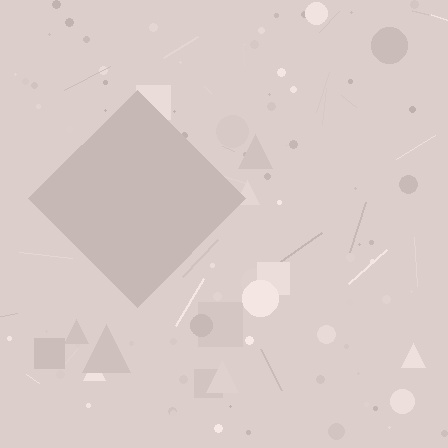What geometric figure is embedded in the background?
A diamond is embedded in the background.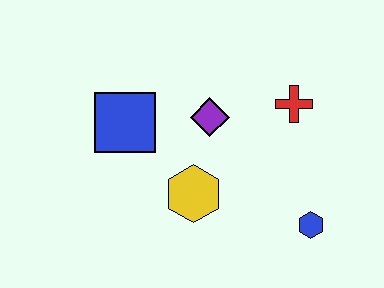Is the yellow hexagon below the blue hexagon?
No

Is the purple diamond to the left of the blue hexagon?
Yes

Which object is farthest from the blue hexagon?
The blue square is farthest from the blue hexagon.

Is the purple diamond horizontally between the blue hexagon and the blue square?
Yes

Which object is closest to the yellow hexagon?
The purple diamond is closest to the yellow hexagon.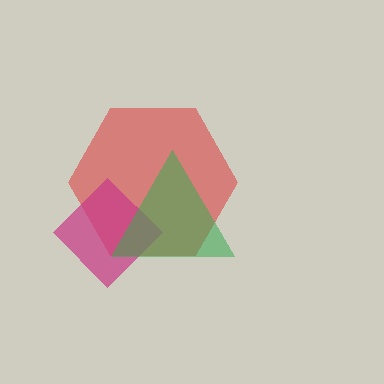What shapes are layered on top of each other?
The layered shapes are: a red hexagon, a magenta diamond, a green triangle.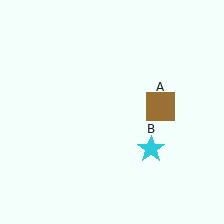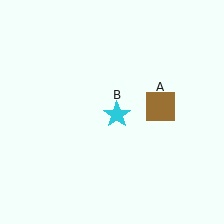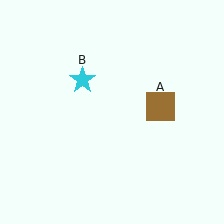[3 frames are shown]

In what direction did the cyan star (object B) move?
The cyan star (object B) moved up and to the left.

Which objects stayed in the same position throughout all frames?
Brown square (object A) remained stationary.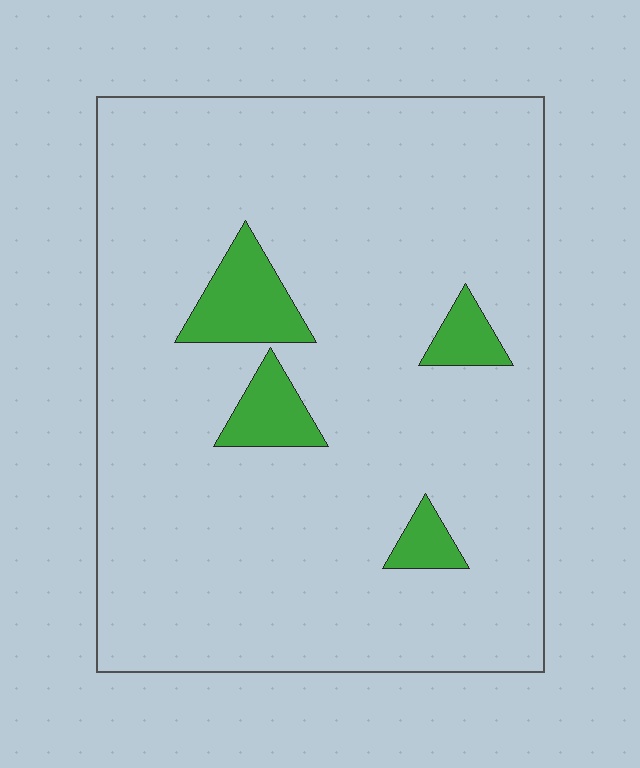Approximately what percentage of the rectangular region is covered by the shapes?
Approximately 10%.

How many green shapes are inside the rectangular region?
4.